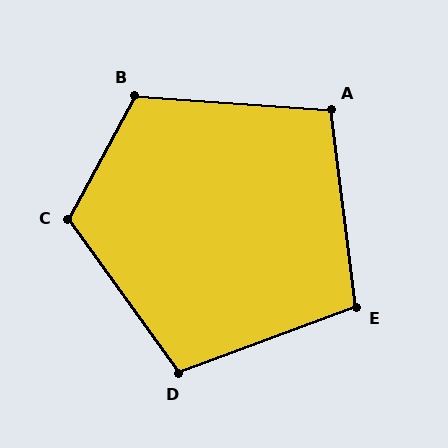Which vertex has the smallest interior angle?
A, at approximately 101 degrees.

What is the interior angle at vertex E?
Approximately 103 degrees (obtuse).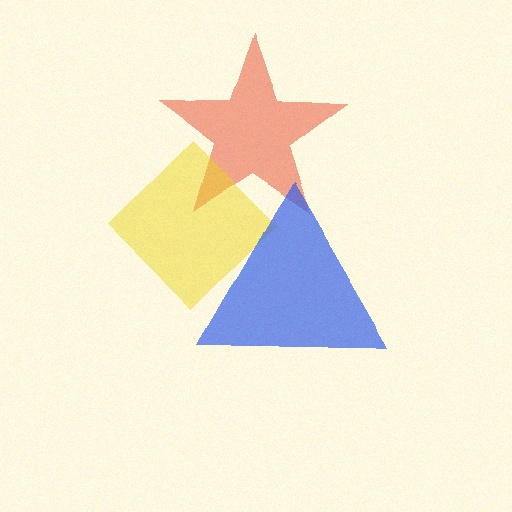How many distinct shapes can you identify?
There are 3 distinct shapes: a red star, a yellow diamond, a blue triangle.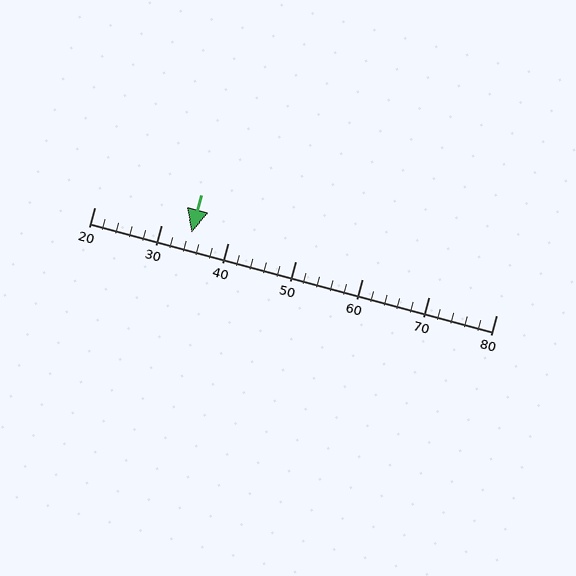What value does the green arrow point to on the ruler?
The green arrow points to approximately 34.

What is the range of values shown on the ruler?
The ruler shows values from 20 to 80.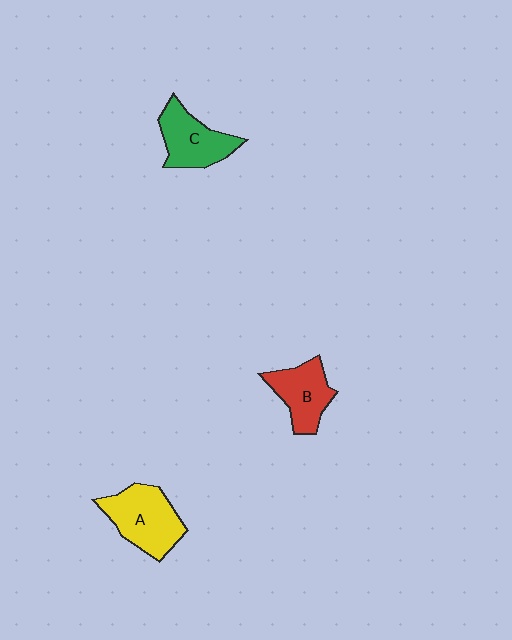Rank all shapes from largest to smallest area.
From largest to smallest: A (yellow), C (green), B (red).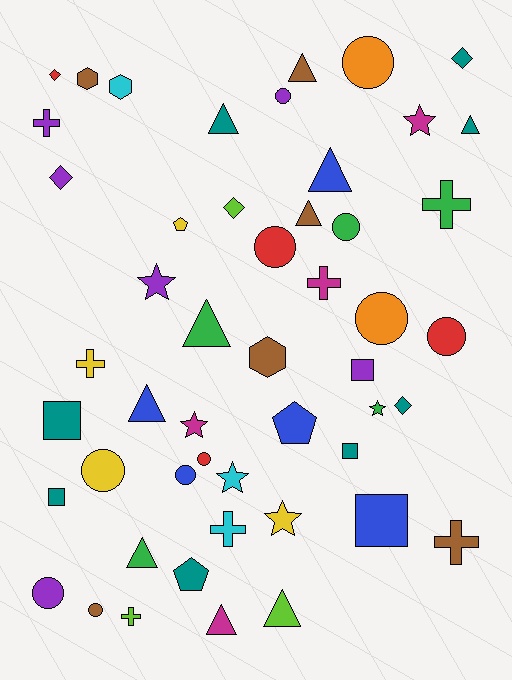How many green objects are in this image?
There are 5 green objects.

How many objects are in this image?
There are 50 objects.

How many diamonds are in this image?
There are 5 diamonds.